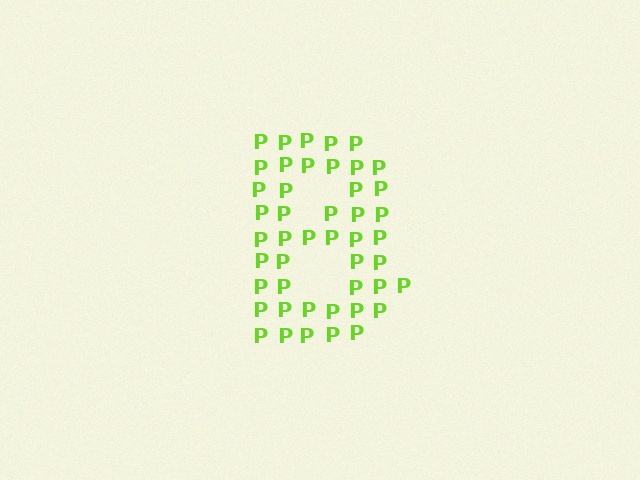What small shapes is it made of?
It is made of small letter P's.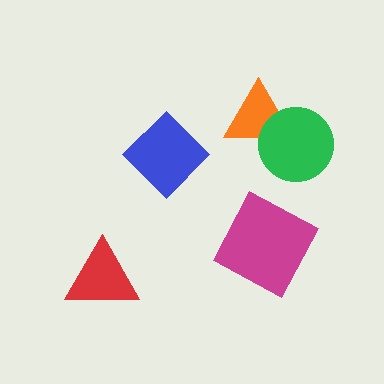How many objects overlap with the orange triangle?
1 object overlaps with the orange triangle.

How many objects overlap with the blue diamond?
0 objects overlap with the blue diamond.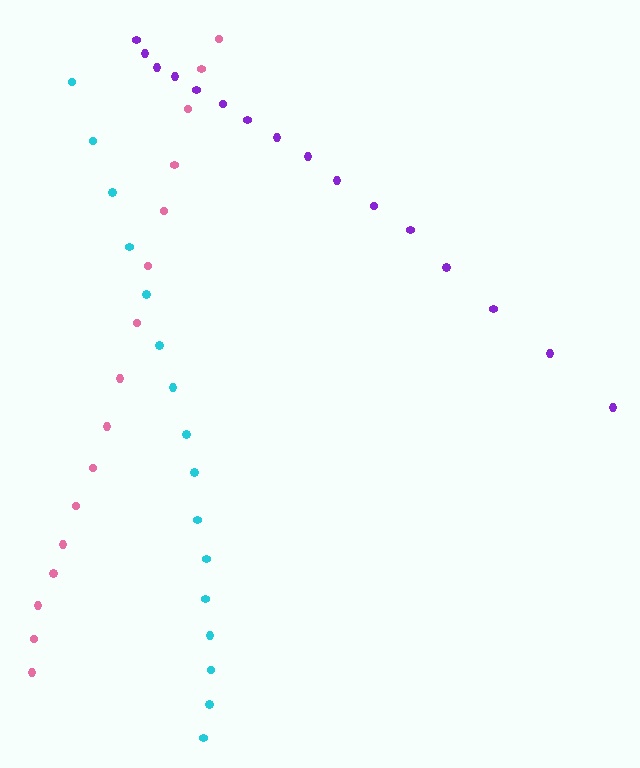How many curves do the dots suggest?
There are 3 distinct paths.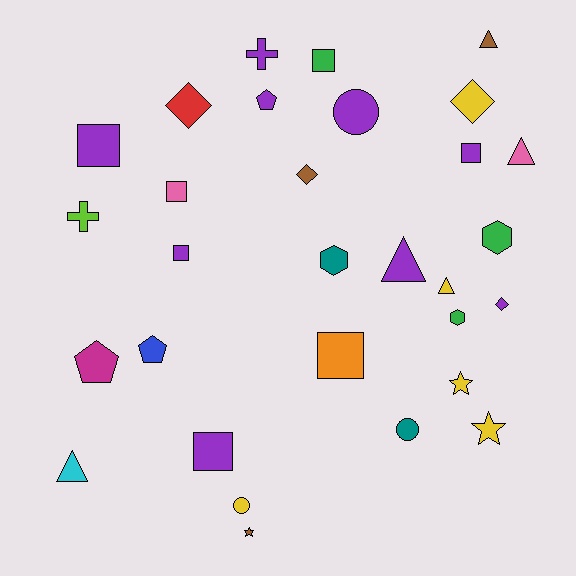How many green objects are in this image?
There are 3 green objects.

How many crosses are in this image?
There are 2 crosses.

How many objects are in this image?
There are 30 objects.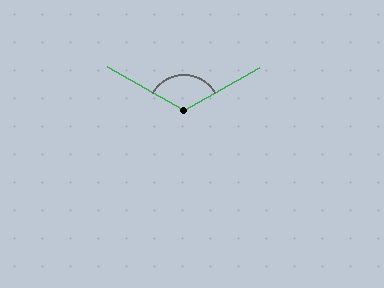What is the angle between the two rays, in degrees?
Approximately 121 degrees.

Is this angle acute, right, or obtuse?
It is obtuse.